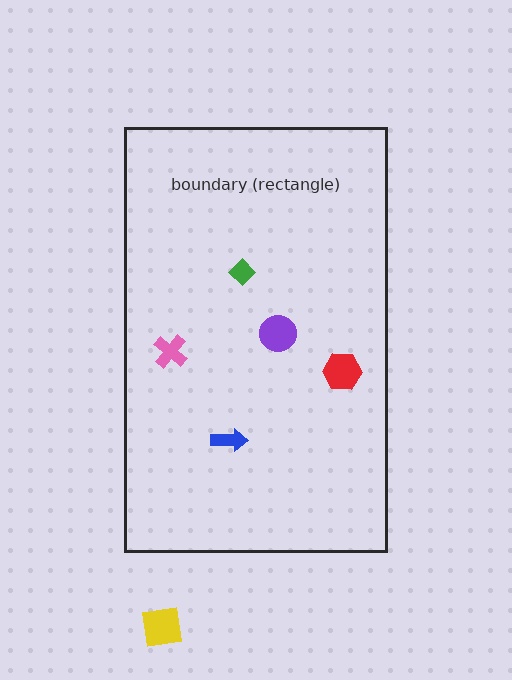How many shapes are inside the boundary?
5 inside, 1 outside.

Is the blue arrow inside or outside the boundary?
Inside.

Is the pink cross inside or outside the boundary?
Inside.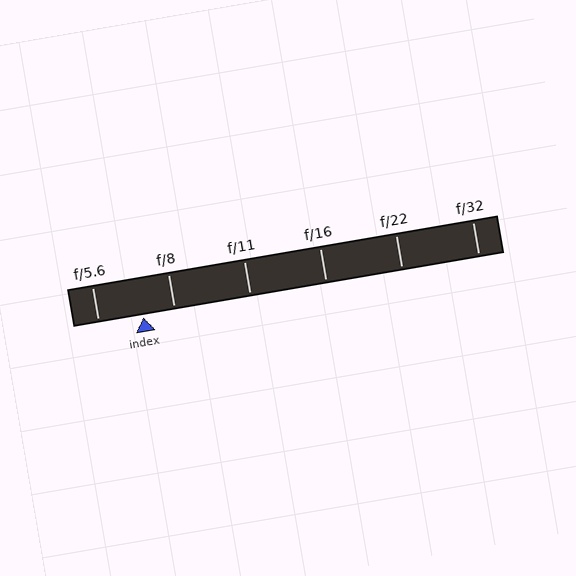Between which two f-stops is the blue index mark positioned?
The index mark is between f/5.6 and f/8.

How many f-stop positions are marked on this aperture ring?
There are 6 f-stop positions marked.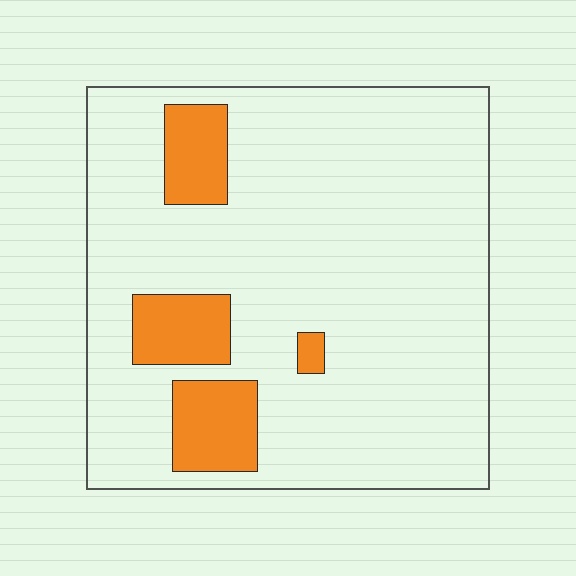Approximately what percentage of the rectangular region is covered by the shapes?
Approximately 15%.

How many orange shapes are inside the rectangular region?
4.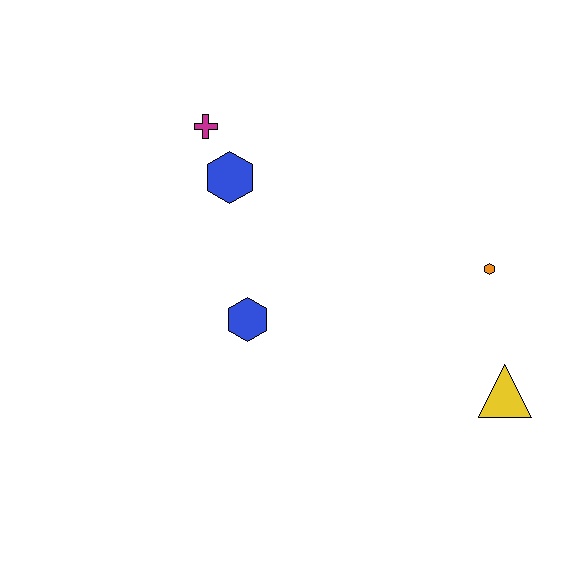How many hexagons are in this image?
There are 3 hexagons.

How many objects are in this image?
There are 5 objects.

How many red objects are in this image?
There are no red objects.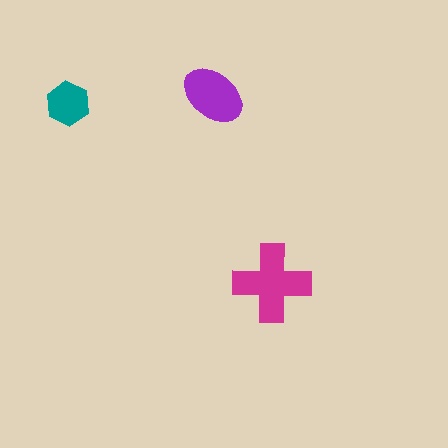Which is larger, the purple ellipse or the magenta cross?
The magenta cross.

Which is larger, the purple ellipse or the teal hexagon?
The purple ellipse.